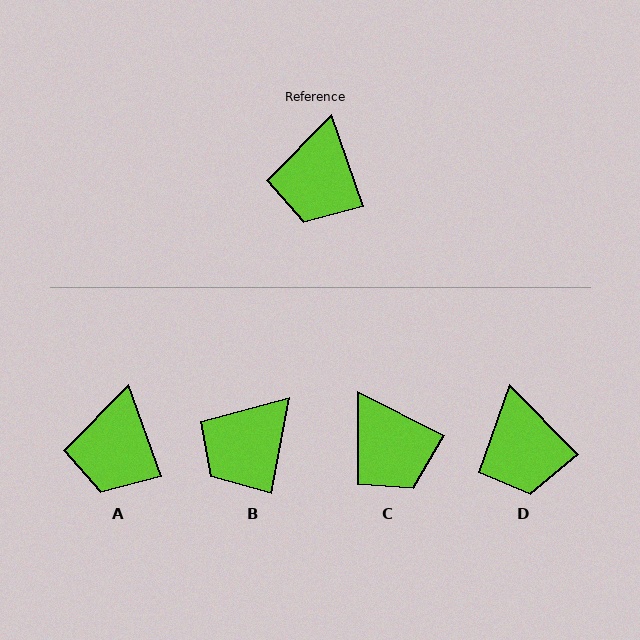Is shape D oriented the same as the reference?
No, it is off by about 25 degrees.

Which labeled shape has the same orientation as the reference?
A.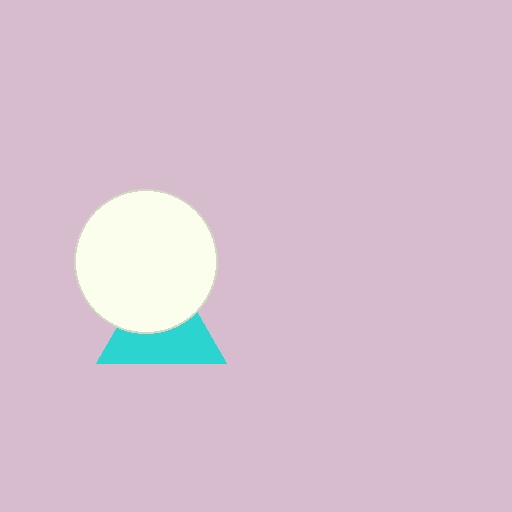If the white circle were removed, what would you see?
You would see the complete cyan triangle.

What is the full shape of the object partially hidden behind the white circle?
The partially hidden object is a cyan triangle.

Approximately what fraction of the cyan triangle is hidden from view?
Roughly 47% of the cyan triangle is hidden behind the white circle.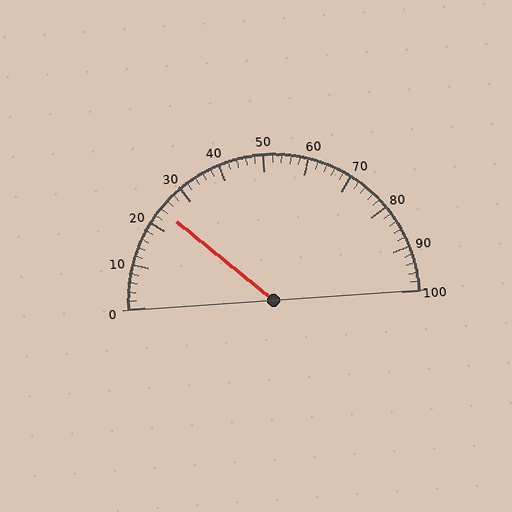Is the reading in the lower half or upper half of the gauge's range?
The reading is in the lower half of the range (0 to 100).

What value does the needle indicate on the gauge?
The needle indicates approximately 24.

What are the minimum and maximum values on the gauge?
The gauge ranges from 0 to 100.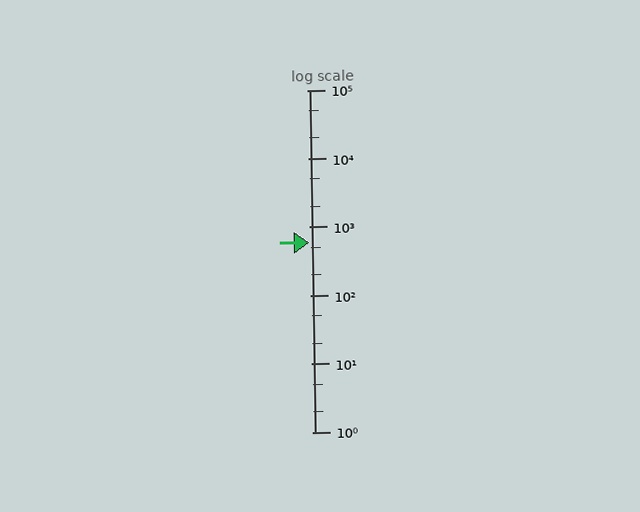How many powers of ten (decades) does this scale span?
The scale spans 5 decades, from 1 to 100000.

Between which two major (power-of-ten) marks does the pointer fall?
The pointer is between 100 and 1000.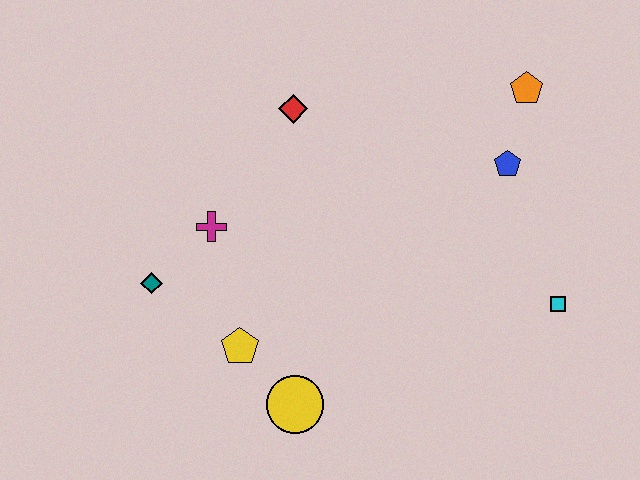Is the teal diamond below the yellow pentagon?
No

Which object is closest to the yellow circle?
The yellow pentagon is closest to the yellow circle.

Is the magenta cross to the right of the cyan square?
No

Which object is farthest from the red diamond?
The cyan square is farthest from the red diamond.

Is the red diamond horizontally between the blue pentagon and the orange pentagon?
No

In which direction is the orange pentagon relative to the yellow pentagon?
The orange pentagon is to the right of the yellow pentagon.